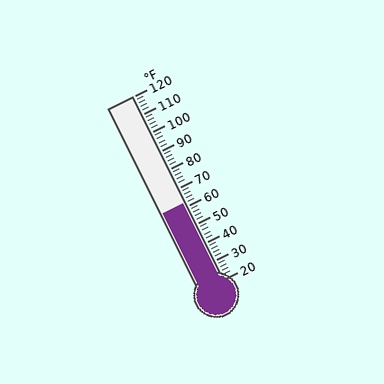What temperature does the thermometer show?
The thermometer shows approximately 62°F.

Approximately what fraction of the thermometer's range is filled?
The thermometer is filled to approximately 40% of its range.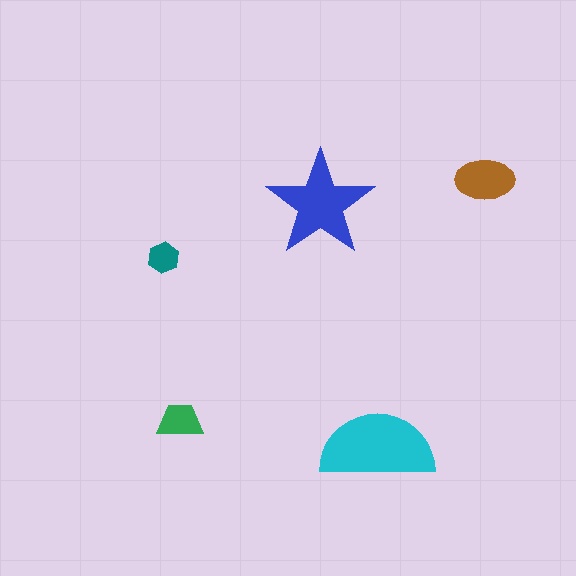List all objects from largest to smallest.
The cyan semicircle, the blue star, the brown ellipse, the green trapezoid, the teal hexagon.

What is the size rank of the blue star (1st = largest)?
2nd.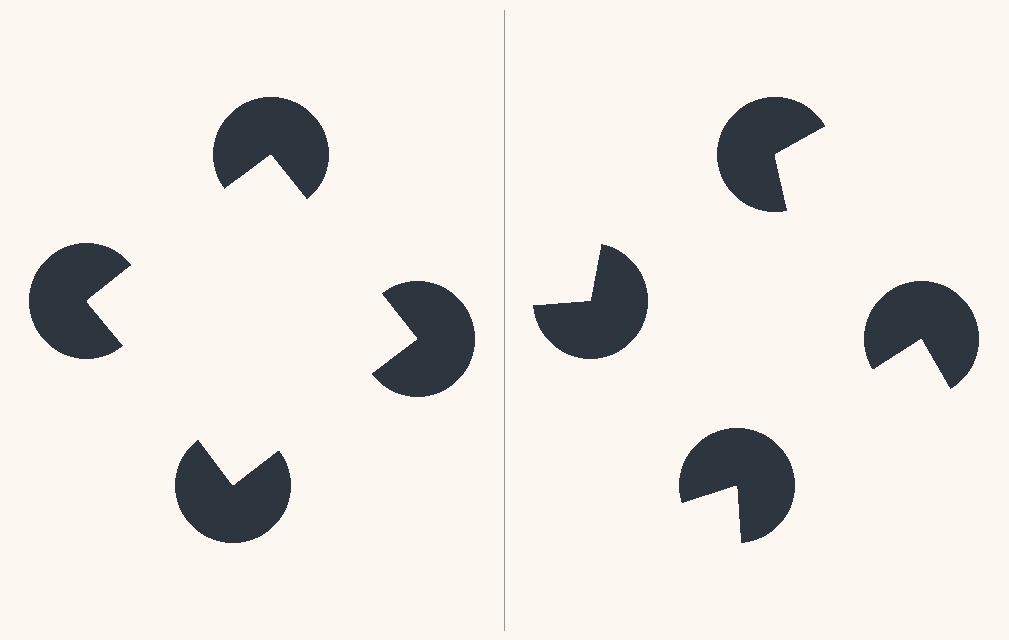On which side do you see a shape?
An illusory square appears on the left side. On the right side the wedge cuts are rotated, so no coherent shape forms.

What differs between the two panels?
The pac-man discs are positioned identically on both sides; only the wedge orientations differ. On the left they align to a square; on the right they are misaligned.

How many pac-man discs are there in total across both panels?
8 — 4 on each side.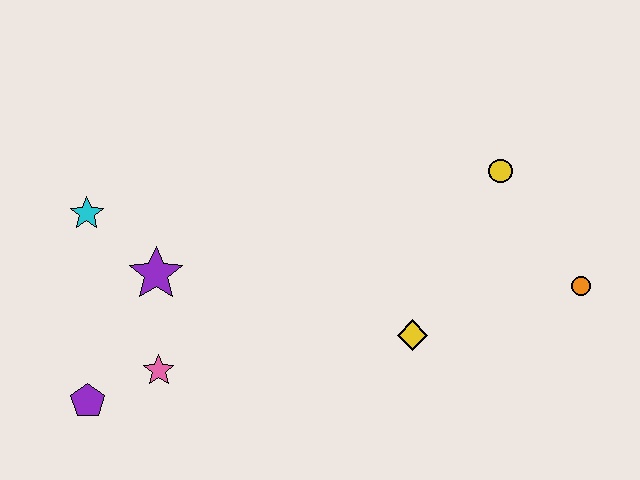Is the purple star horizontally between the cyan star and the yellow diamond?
Yes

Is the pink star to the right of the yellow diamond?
No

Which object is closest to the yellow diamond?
The orange circle is closest to the yellow diamond.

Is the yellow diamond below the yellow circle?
Yes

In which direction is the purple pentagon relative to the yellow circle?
The purple pentagon is to the left of the yellow circle.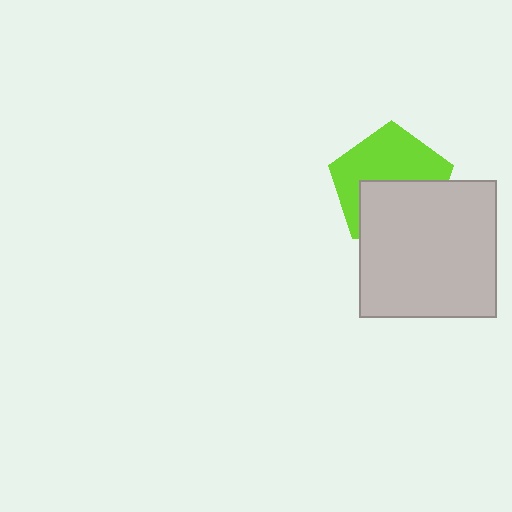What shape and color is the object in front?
The object in front is a light gray square.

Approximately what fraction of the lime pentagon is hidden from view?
Roughly 46% of the lime pentagon is hidden behind the light gray square.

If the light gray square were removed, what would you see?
You would see the complete lime pentagon.